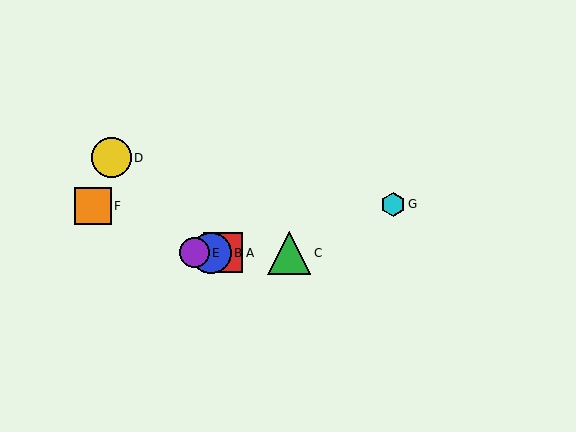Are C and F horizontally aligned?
No, C is at y≈253 and F is at y≈206.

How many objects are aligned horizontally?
4 objects (A, B, C, E) are aligned horizontally.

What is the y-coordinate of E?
Object E is at y≈253.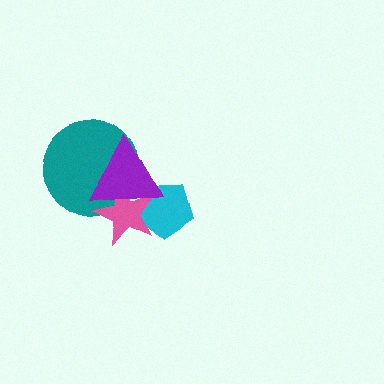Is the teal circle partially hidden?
Yes, it is partially covered by another shape.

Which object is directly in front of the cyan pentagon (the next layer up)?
The pink star is directly in front of the cyan pentagon.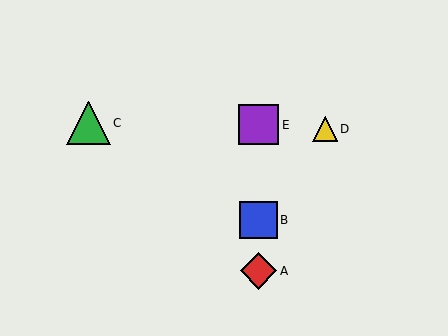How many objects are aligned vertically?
3 objects (A, B, E) are aligned vertically.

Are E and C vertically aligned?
No, E is at x≈259 and C is at x≈89.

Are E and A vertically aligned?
Yes, both are at x≈259.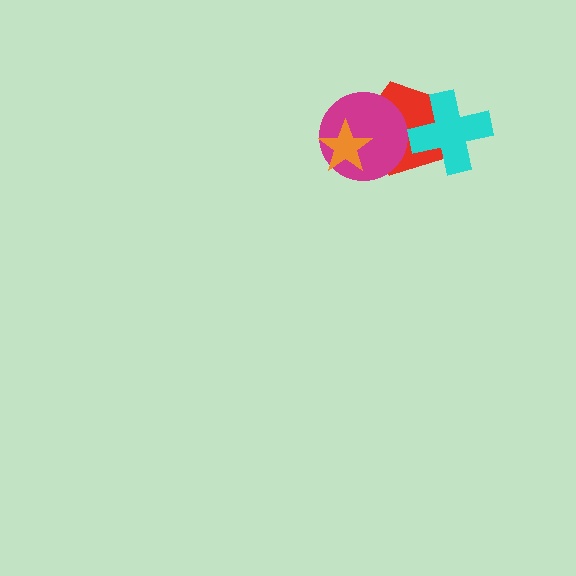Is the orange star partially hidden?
No, no other shape covers it.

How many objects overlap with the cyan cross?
1 object overlaps with the cyan cross.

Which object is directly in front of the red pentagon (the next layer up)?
The magenta circle is directly in front of the red pentagon.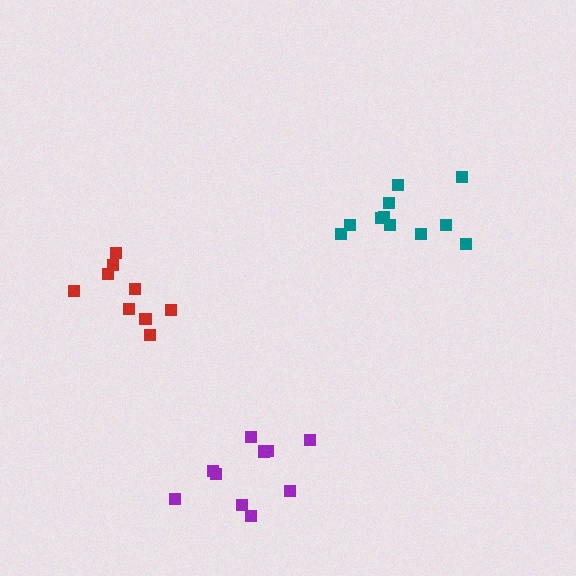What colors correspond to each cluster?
The clusters are colored: teal, purple, red.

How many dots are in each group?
Group 1: 11 dots, Group 2: 10 dots, Group 3: 9 dots (30 total).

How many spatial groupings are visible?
There are 3 spatial groupings.